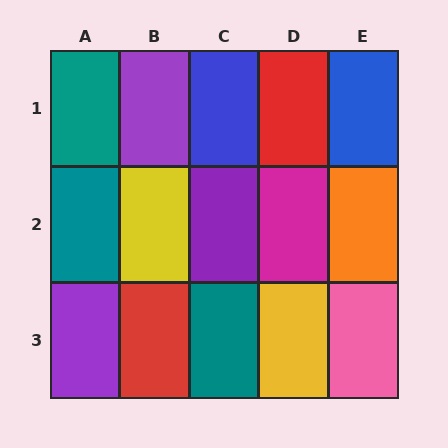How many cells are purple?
3 cells are purple.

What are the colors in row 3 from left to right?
Purple, red, teal, yellow, pink.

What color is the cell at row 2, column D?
Magenta.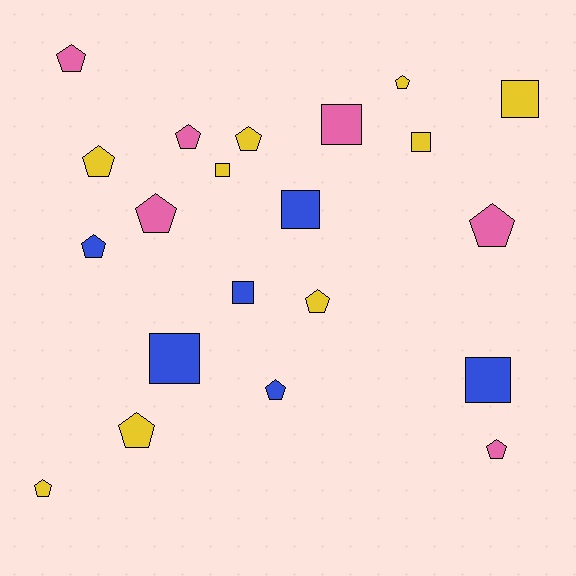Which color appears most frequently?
Yellow, with 9 objects.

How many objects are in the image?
There are 21 objects.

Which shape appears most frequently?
Pentagon, with 13 objects.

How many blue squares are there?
There are 4 blue squares.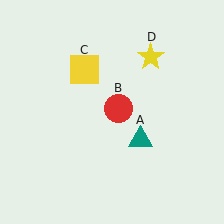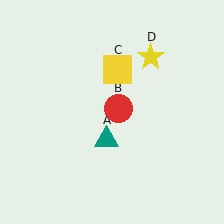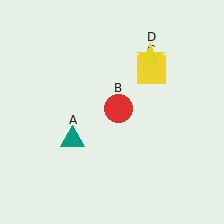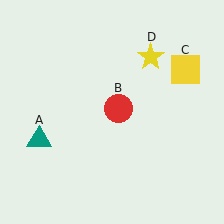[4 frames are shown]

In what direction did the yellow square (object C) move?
The yellow square (object C) moved right.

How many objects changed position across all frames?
2 objects changed position: teal triangle (object A), yellow square (object C).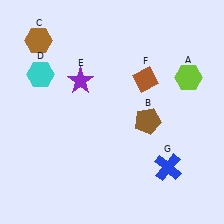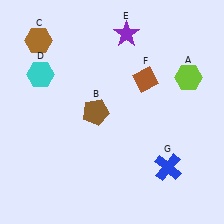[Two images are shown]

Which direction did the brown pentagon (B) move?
The brown pentagon (B) moved left.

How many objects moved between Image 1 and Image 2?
2 objects moved between the two images.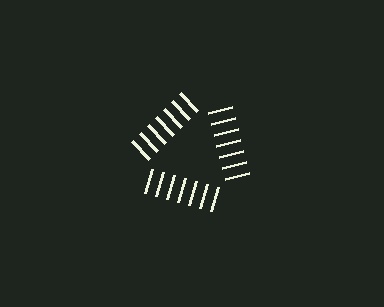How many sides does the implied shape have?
3 sides — the line-ends trace a triangle.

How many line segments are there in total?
21 — 7 along each of the 3 edges.